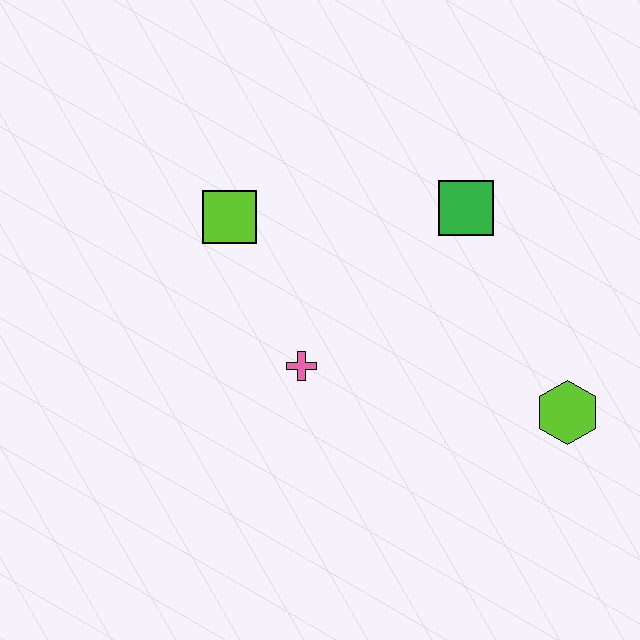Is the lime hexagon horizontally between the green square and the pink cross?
No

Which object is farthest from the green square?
The lime square is farthest from the green square.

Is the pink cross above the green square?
No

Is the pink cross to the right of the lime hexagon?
No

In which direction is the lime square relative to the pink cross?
The lime square is above the pink cross.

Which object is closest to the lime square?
The pink cross is closest to the lime square.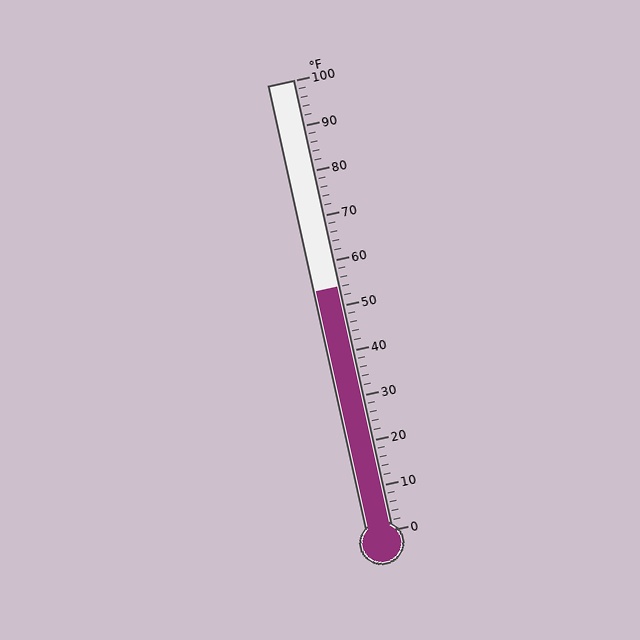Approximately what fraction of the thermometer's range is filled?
The thermometer is filled to approximately 55% of its range.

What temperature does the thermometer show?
The thermometer shows approximately 54°F.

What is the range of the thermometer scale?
The thermometer scale ranges from 0°F to 100°F.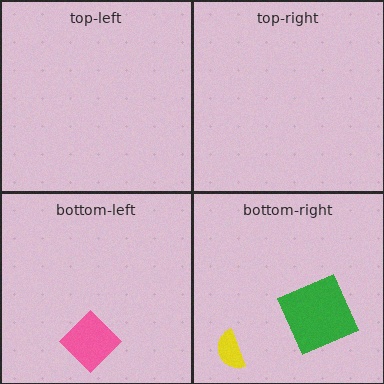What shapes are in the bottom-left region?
The pink diamond.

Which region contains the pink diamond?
The bottom-left region.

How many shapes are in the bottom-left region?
1.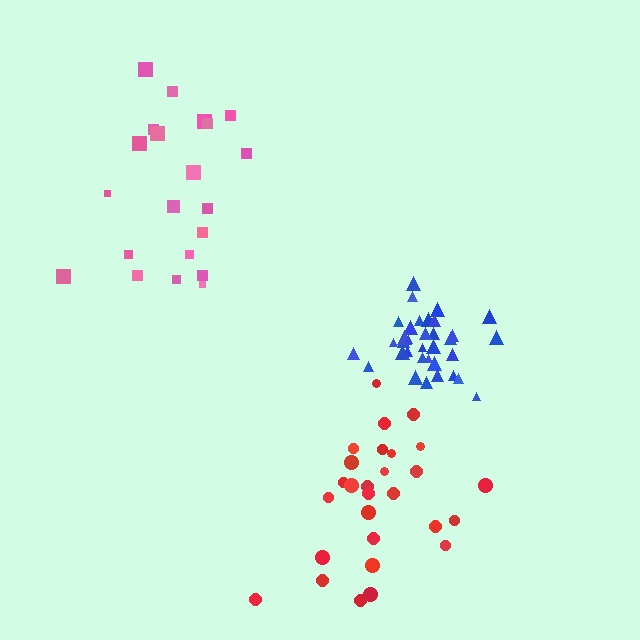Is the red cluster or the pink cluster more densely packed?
Red.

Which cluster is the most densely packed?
Blue.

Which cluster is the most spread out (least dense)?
Pink.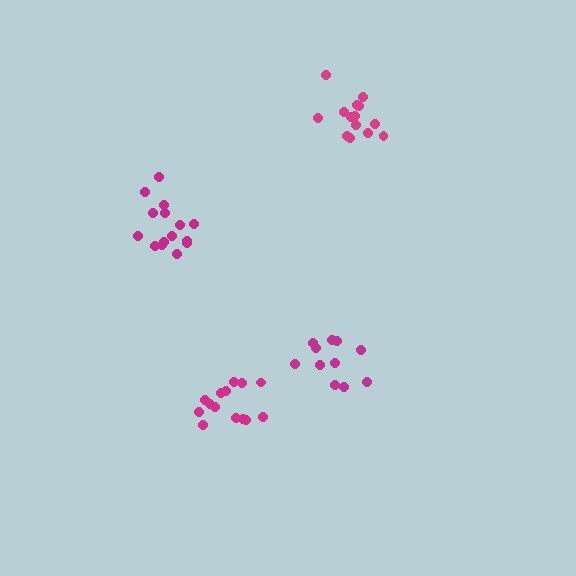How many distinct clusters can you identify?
There are 4 distinct clusters.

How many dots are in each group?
Group 1: 11 dots, Group 2: 15 dots, Group 3: 14 dots, Group 4: 14 dots (54 total).